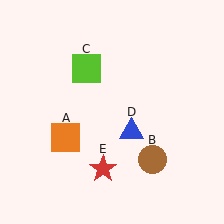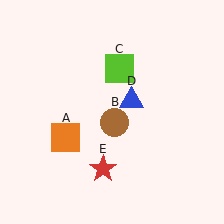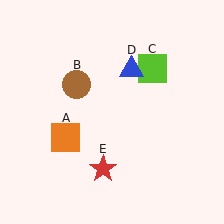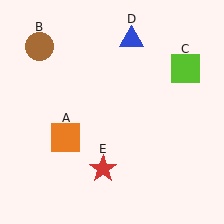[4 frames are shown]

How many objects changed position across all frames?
3 objects changed position: brown circle (object B), lime square (object C), blue triangle (object D).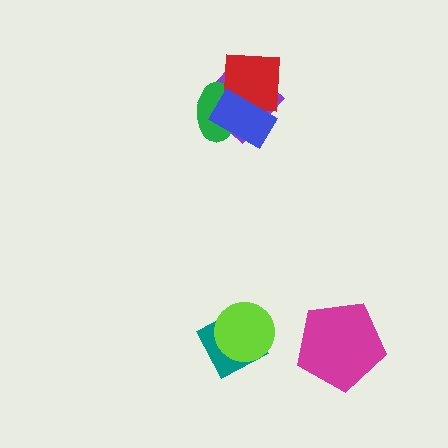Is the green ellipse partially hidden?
Yes, it is partially covered by another shape.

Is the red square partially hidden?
Yes, it is partially covered by another shape.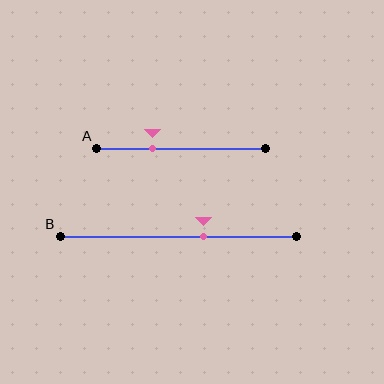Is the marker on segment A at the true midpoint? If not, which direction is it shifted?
No, the marker on segment A is shifted to the left by about 17% of the segment length.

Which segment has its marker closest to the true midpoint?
Segment B has its marker closest to the true midpoint.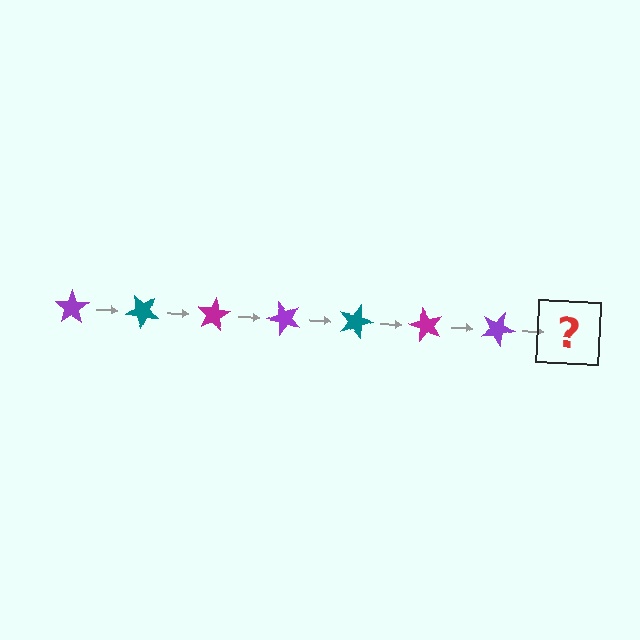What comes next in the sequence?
The next element should be a teal star, rotated 280 degrees from the start.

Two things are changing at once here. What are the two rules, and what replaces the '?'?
The two rules are that it rotates 40 degrees each step and the color cycles through purple, teal, and magenta. The '?' should be a teal star, rotated 280 degrees from the start.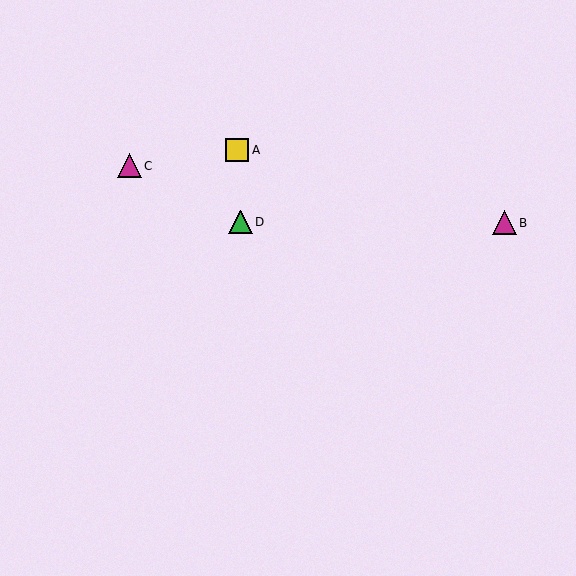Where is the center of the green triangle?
The center of the green triangle is at (240, 222).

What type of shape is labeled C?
Shape C is a magenta triangle.